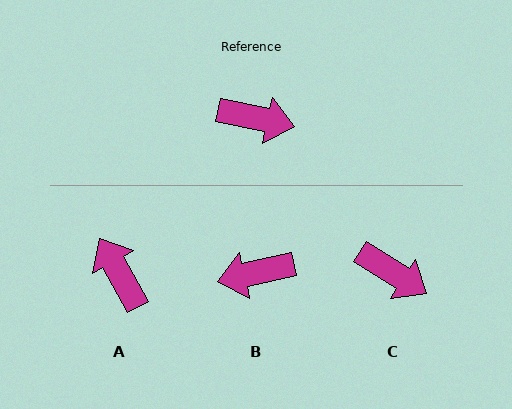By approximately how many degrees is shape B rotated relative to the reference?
Approximately 155 degrees clockwise.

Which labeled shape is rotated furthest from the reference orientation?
B, about 155 degrees away.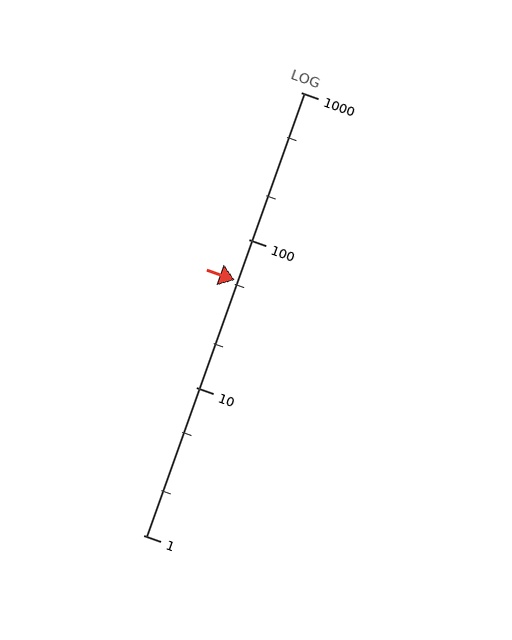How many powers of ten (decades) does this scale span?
The scale spans 3 decades, from 1 to 1000.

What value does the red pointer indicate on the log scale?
The pointer indicates approximately 53.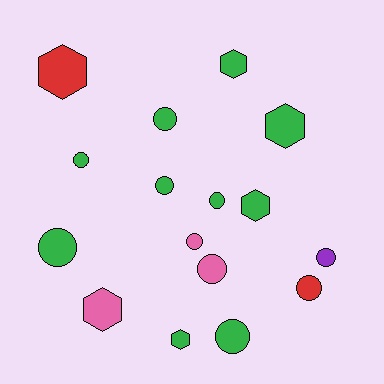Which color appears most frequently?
Green, with 10 objects.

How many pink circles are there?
There are 2 pink circles.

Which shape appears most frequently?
Circle, with 10 objects.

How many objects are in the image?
There are 16 objects.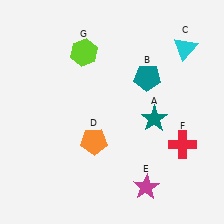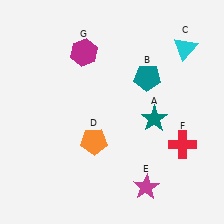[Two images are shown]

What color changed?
The hexagon (G) changed from lime in Image 1 to magenta in Image 2.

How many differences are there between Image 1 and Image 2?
There is 1 difference between the two images.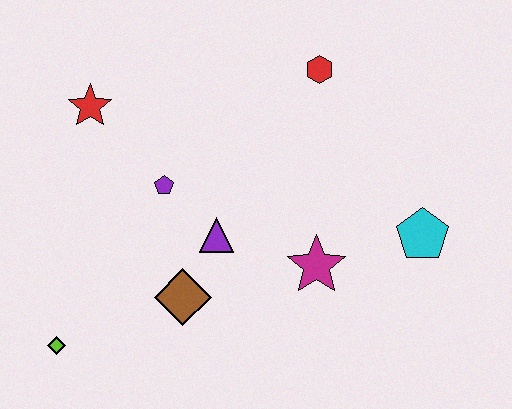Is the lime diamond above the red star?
No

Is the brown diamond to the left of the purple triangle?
Yes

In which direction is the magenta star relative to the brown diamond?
The magenta star is to the right of the brown diamond.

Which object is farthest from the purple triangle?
The cyan pentagon is farthest from the purple triangle.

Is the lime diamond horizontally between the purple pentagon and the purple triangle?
No